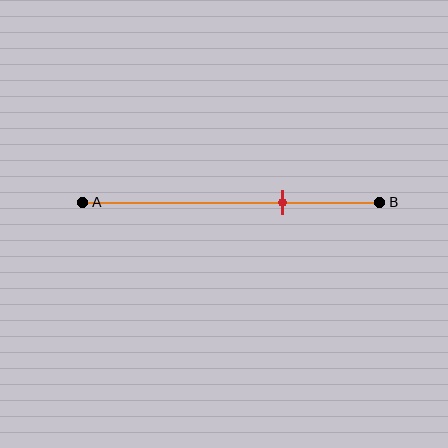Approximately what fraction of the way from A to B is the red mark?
The red mark is approximately 65% of the way from A to B.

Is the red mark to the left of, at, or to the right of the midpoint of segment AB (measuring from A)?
The red mark is to the right of the midpoint of segment AB.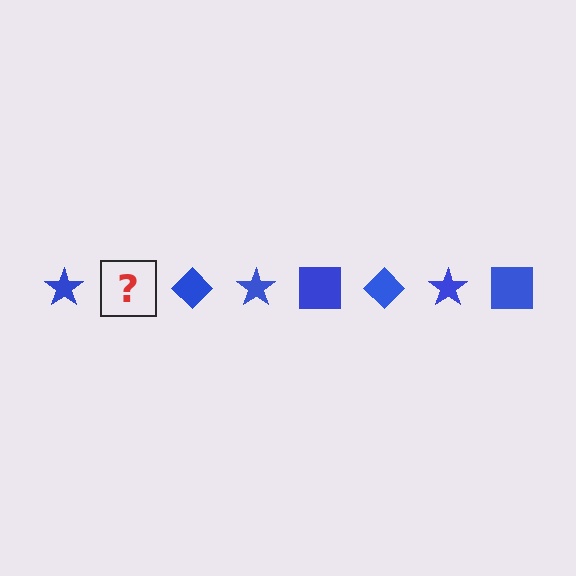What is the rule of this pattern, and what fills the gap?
The rule is that the pattern cycles through star, square, diamond shapes in blue. The gap should be filled with a blue square.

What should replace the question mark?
The question mark should be replaced with a blue square.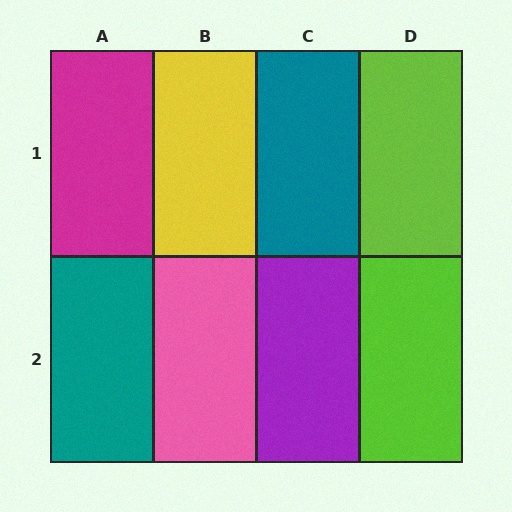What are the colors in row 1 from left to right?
Magenta, yellow, teal, lime.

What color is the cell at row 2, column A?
Teal.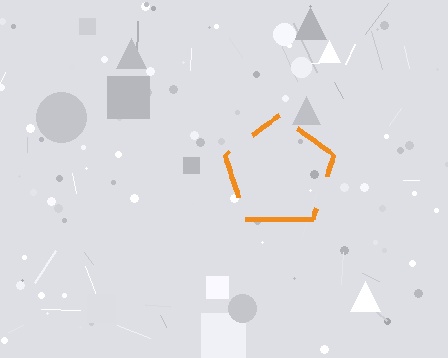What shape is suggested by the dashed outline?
The dashed outline suggests a pentagon.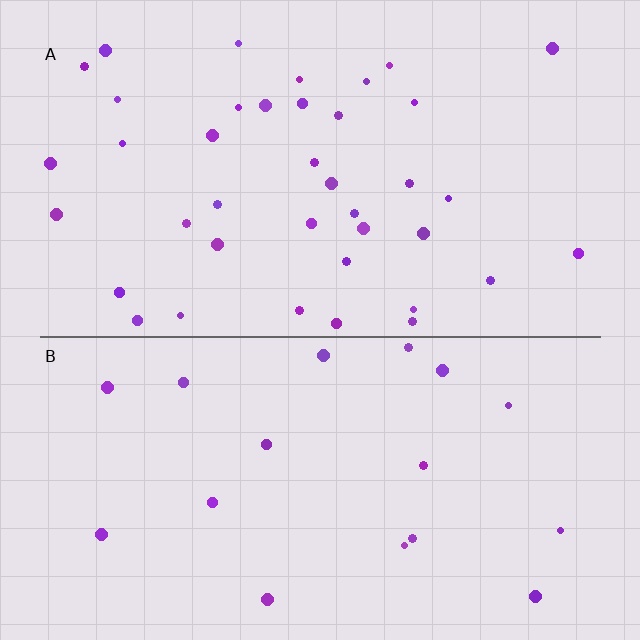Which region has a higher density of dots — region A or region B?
A (the top).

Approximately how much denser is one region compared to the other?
Approximately 2.2× — region A over region B.